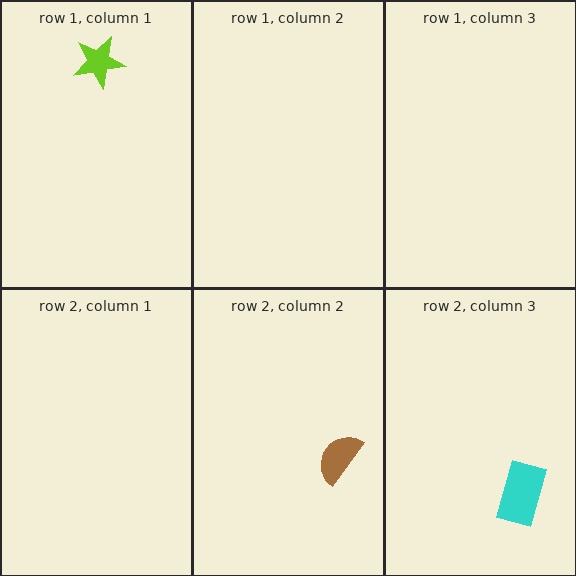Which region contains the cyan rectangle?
The row 2, column 3 region.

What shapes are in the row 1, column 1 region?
The lime star.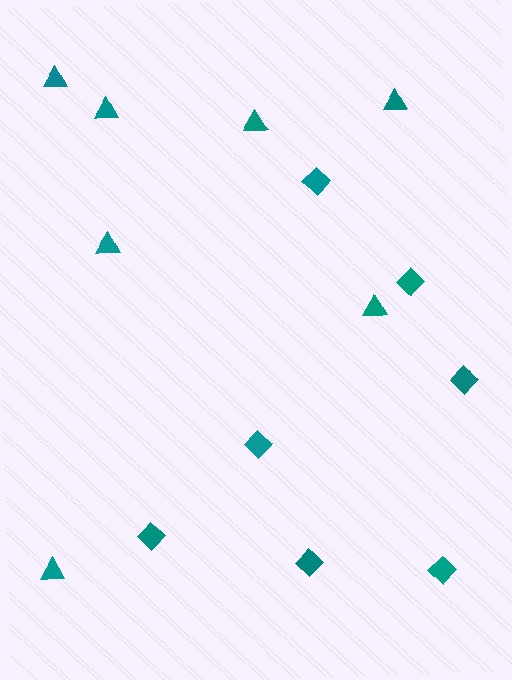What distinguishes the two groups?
There are 2 groups: one group of triangles (7) and one group of diamonds (7).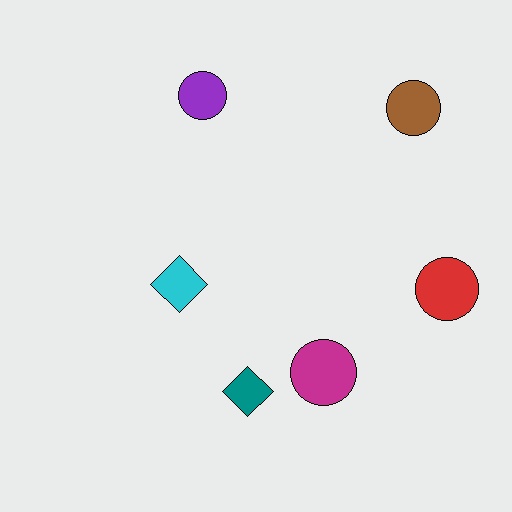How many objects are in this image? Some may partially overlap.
There are 6 objects.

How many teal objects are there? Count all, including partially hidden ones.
There is 1 teal object.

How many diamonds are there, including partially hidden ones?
There are 2 diamonds.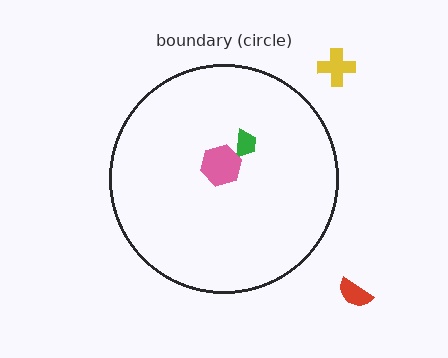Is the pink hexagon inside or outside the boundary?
Inside.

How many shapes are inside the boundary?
2 inside, 2 outside.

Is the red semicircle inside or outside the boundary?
Outside.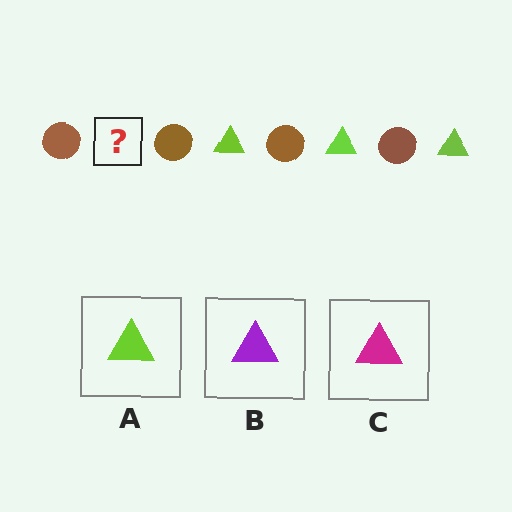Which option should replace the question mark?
Option A.